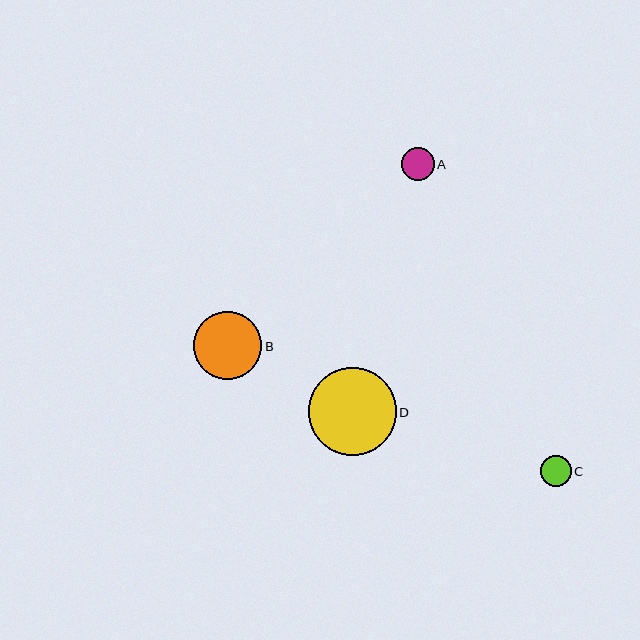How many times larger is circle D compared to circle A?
Circle D is approximately 2.6 times the size of circle A.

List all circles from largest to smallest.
From largest to smallest: D, B, A, C.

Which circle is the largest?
Circle D is the largest with a size of approximately 87 pixels.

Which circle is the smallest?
Circle C is the smallest with a size of approximately 31 pixels.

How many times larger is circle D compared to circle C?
Circle D is approximately 2.8 times the size of circle C.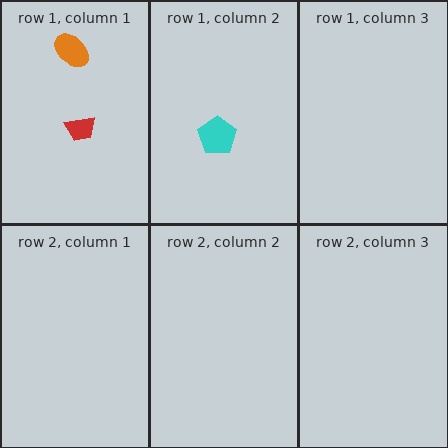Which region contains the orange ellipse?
The row 1, column 1 region.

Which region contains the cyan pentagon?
The row 1, column 2 region.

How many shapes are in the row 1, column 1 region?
2.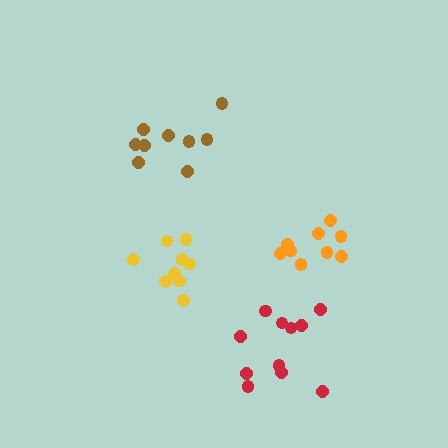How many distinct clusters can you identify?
There are 4 distinct clusters.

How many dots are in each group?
Group 1: 9 dots, Group 2: 9 dots, Group 3: 9 dots, Group 4: 11 dots (38 total).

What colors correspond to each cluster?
The clusters are colored: brown, orange, yellow, red.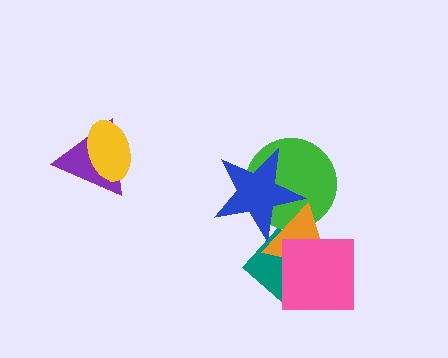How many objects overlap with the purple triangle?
1 object overlaps with the purple triangle.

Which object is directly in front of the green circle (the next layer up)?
The blue star is directly in front of the green circle.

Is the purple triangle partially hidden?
Yes, it is partially covered by another shape.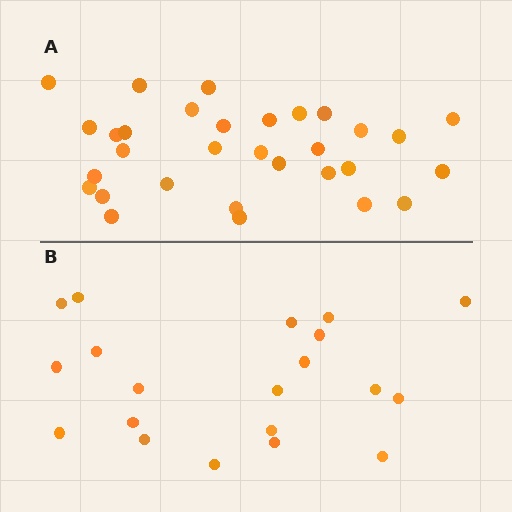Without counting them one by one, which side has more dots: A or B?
Region A (the top region) has more dots.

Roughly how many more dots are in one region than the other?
Region A has roughly 12 or so more dots than region B.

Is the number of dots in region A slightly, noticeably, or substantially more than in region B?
Region A has substantially more. The ratio is roughly 1.6 to 1.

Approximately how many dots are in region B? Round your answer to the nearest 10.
About 20 dots.